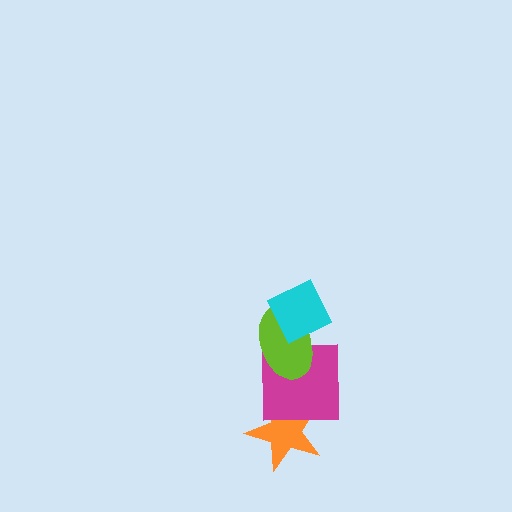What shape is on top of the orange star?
The magenta square is on top of the orange star.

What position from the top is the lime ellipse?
The lime ellipse is 2nd from the top.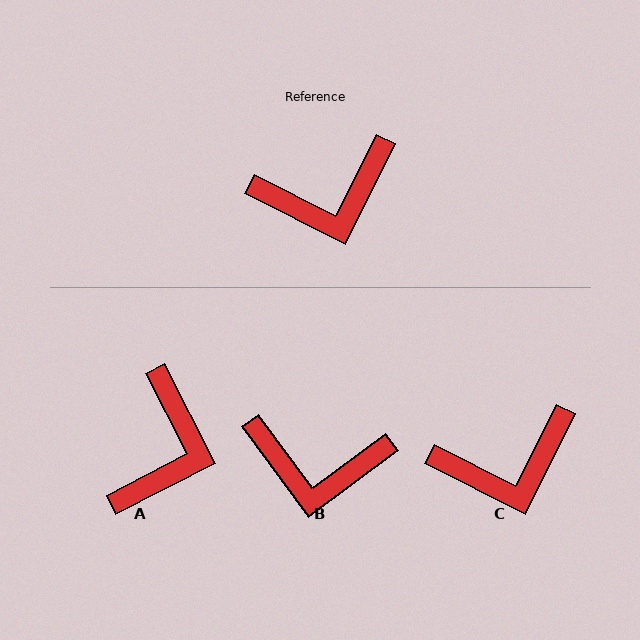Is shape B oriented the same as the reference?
No, it is off by about 27 degrees.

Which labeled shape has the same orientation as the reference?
C.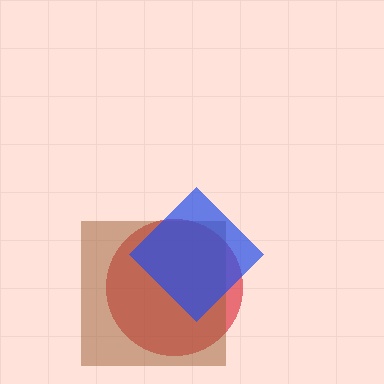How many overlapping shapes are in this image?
There are 3 overlapping shapes in the image.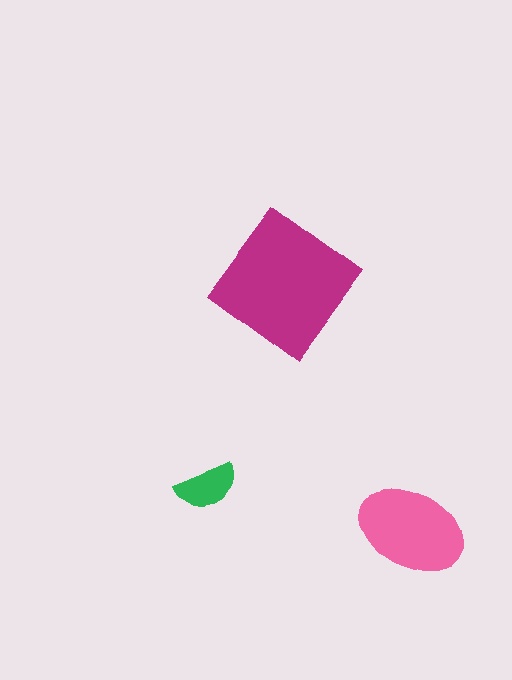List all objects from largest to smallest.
The magenta diamond, the pink ellipse, the green semicircle.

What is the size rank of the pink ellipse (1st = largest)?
2nd.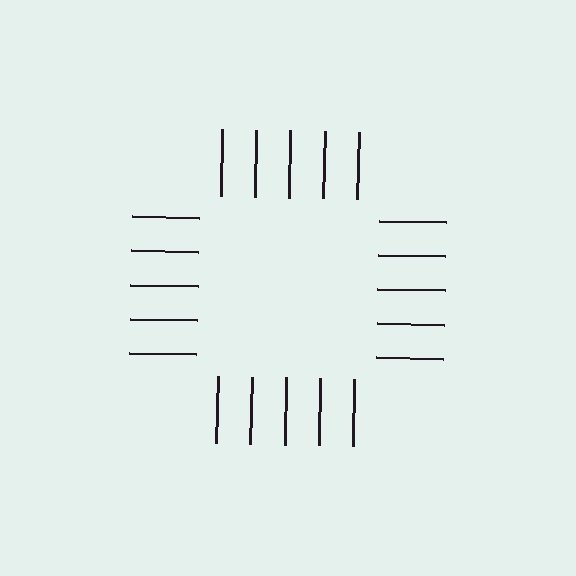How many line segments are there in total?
20 — 5 along each of the 4 edges.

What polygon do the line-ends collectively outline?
An illusory square — the line segments terminate on its edges but no continuous stroke is drawn.